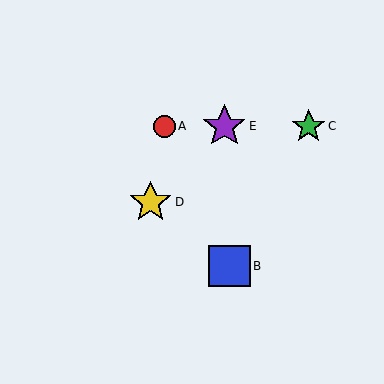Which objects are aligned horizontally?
Objects A, C, E are aligned horizontally.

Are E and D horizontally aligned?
No, E is at y≈126 and D is at y≈202.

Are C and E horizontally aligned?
Yes, both are at y≈126.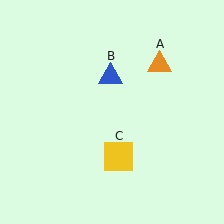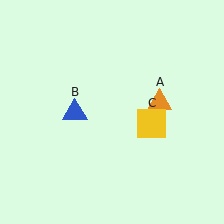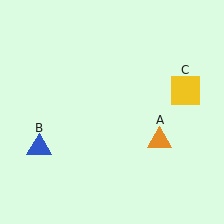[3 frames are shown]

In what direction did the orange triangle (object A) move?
The orange triangle (object A) moved down.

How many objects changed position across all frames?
3 objects changed position: orange triangle (object A), blue triangle (object B), yellow square (object C).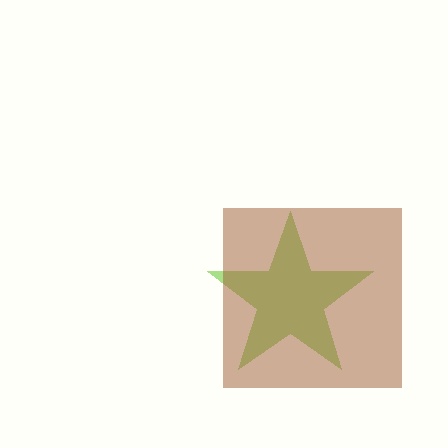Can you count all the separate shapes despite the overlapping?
Yes, there are 2 separate shapes.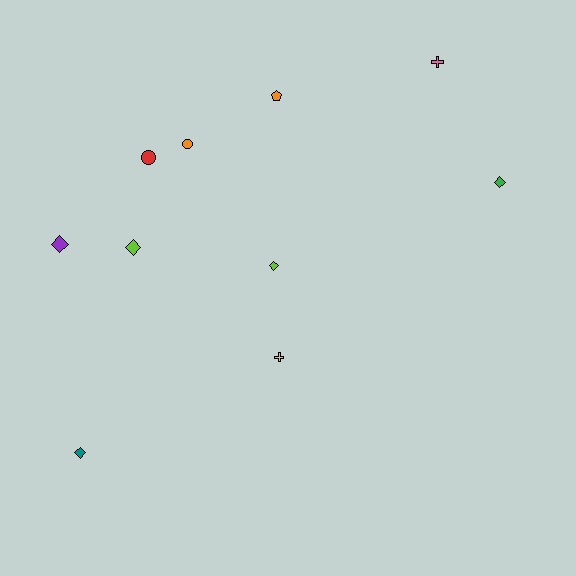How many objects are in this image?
There are 10 objects.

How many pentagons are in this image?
There is 1 pentagon.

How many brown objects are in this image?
There are no brown objects.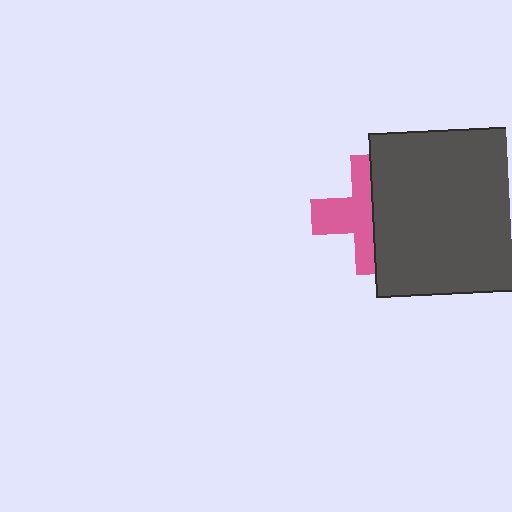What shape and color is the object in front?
The object in front is a dark gray rectangle.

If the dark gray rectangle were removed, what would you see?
You would see the complete pink cross.